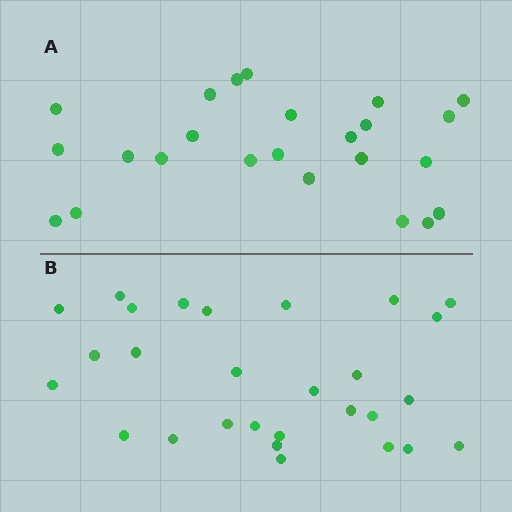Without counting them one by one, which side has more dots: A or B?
Region B (the bottom region) has more dots.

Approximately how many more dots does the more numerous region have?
Region B has about 4 more dots than region A.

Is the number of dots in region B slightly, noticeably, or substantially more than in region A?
Region B has only slightly more — the two regions are fairly close. The ratio is roughly 1.2 to 1.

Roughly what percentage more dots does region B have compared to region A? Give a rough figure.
About 15% more.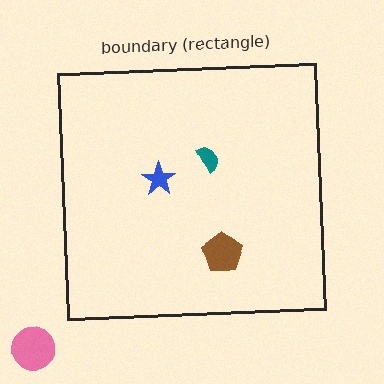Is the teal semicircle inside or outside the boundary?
Inside.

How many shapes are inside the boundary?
3 inside, 1 outside.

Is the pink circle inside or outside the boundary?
Outside.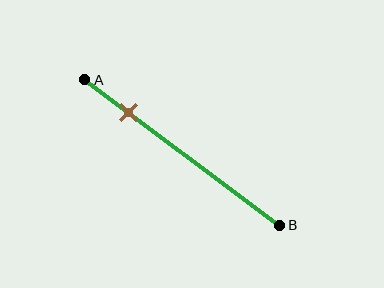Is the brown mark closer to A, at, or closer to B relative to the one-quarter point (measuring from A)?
The brown mark is approximately at the one-quarter point of segment AB.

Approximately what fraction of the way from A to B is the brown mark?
The brown mark is approximately 20% of the way from A to B.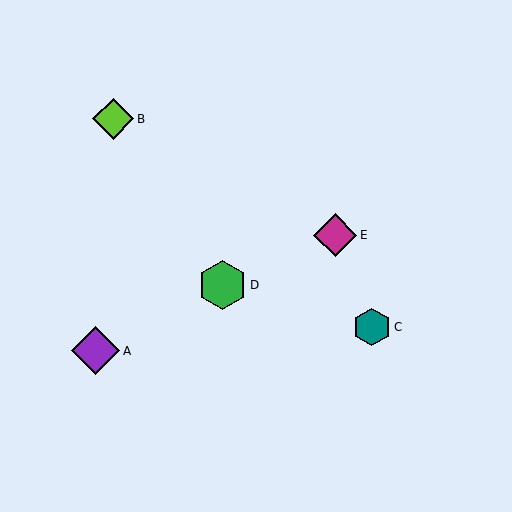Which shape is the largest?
The green hexagon (labeled D) is the largest.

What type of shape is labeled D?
Shape D is a green hexagon.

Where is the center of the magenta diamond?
The center of the magenta diamond is at (335, 235).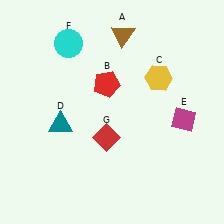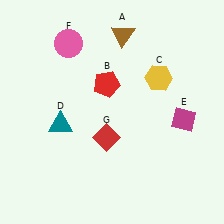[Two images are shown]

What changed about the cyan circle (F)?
In Image 1, F is cyan. In Image 2, it changed to pink.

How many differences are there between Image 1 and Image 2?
There is 1 difference between the two images.